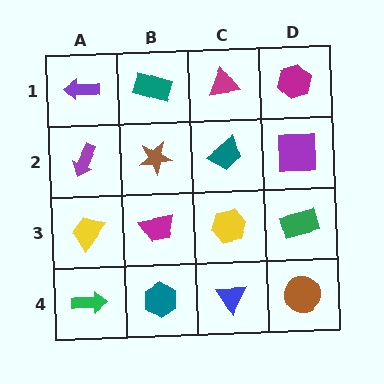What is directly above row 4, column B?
A magenta trapezoid.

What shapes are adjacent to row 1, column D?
A purple square (row 2, column D), a magenta triangle (row 1, column C).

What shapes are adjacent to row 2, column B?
A teal rectangle (row 1, column B), a magenta trapezoid (row 3, column B), a purple arrow (row 2, column A), a teal trapezoid (row 2, column C).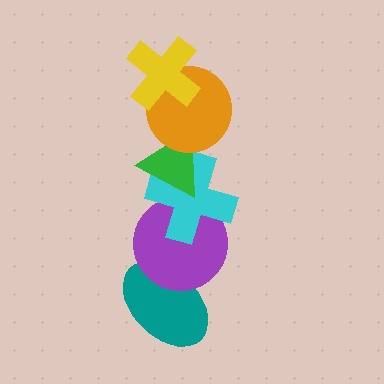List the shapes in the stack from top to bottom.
From top to bottom: the yellow cross, the orange circle, the green triangle, the cyan cross, the purple circle, the teal ellipse.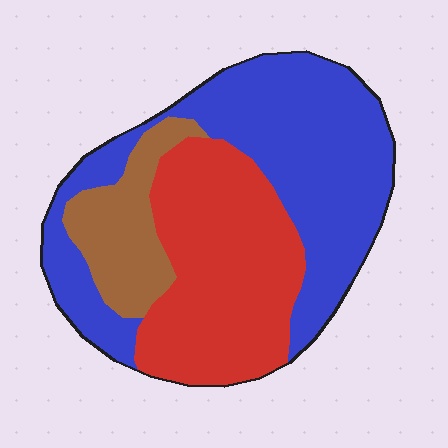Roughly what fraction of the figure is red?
Red covers around 35% of the figure.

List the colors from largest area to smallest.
From largest to smallest: blue, red, brown.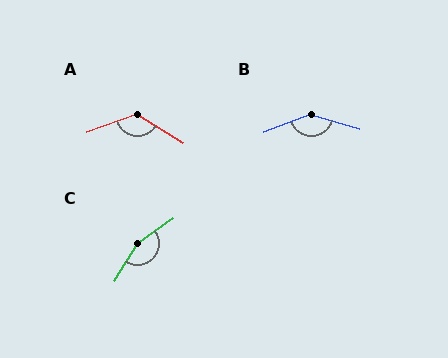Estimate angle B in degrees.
Approximately 143 degrees.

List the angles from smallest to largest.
A (130°), B (143°), C (157°).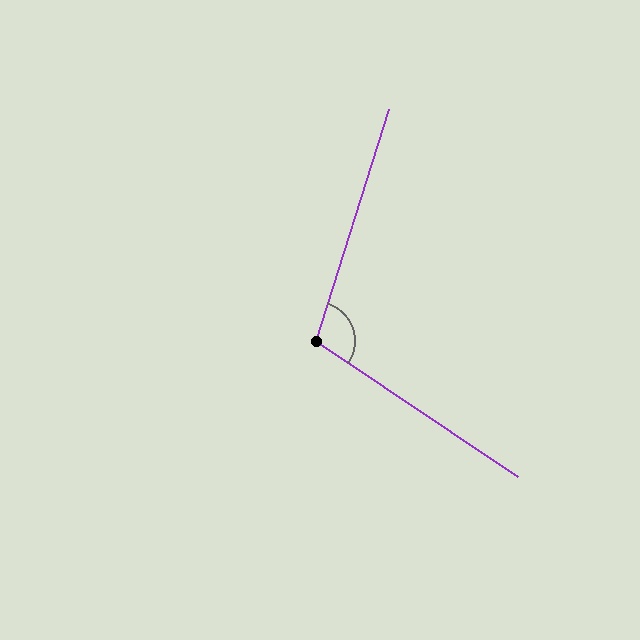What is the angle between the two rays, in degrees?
Approximately 106 degrees.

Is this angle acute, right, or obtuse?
It is obtuse.